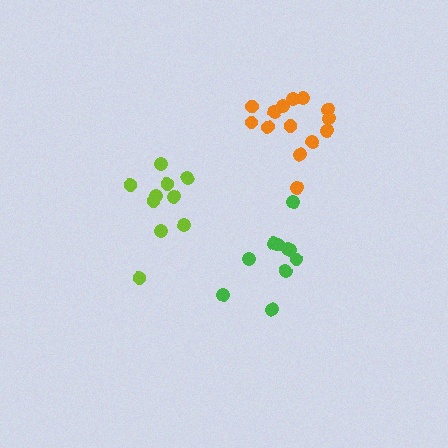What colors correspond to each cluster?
The clusters are colored: lime, orange, green.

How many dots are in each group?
Group 1: 10 dots, Group 2: 14 dots, Group 3: 10 dots (34 total).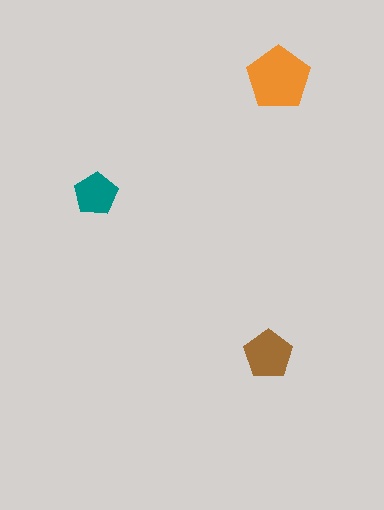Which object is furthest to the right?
The orange pentagon is rightmost.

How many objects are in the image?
There are 3 objects in the image.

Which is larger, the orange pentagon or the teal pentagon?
The orange one.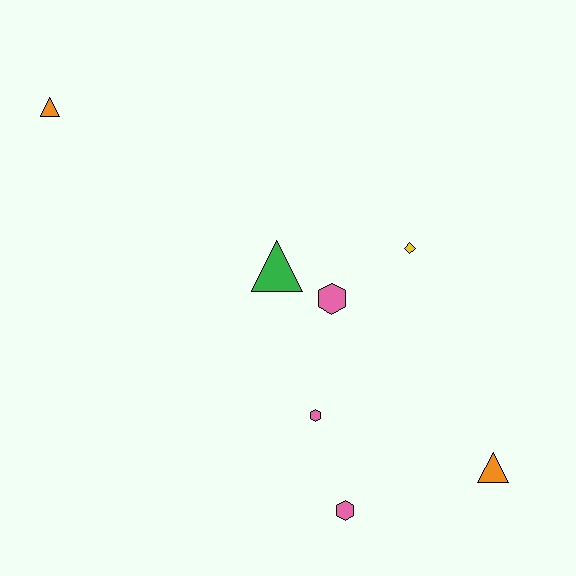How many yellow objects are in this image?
There is 1 yellow object.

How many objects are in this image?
There are 7 objects.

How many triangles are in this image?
There are 3 triangles.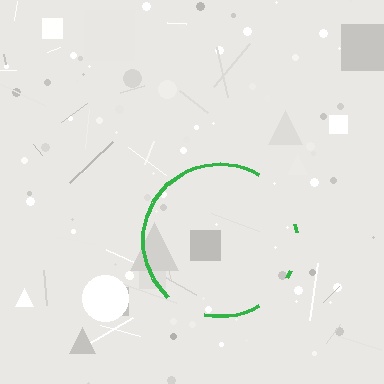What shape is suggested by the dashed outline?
The dashed outline suggests a circle.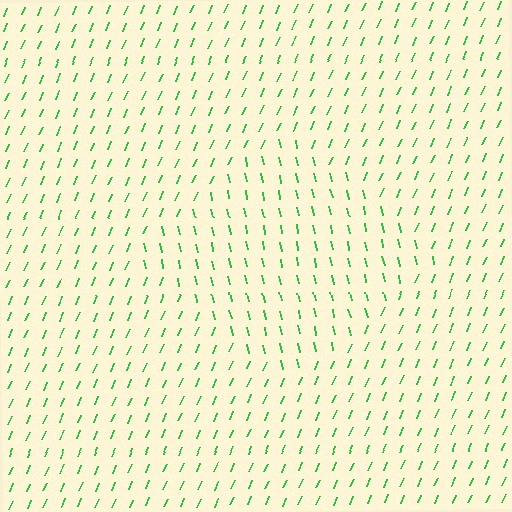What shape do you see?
I see a diamond.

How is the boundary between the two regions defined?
The boundary is defined purely by a change in line orientation (approximately 36 degrees difference). All lines are the same color and thickness.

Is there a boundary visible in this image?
Yes, there is a texture boundary formed by a change in line orientation.